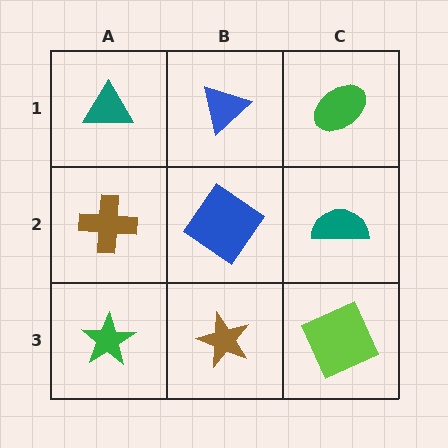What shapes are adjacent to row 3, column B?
A blue diamond (row 2, column B), a green star (row 3, column A), a lime square (row 3, column C).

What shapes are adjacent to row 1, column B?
A blue diamond (row 2, column B), a teal triangle (row 1, column A), a green ellipse (row 1, column C).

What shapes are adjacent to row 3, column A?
A brown cross (row 2, column A), a brown star (row 3, column B).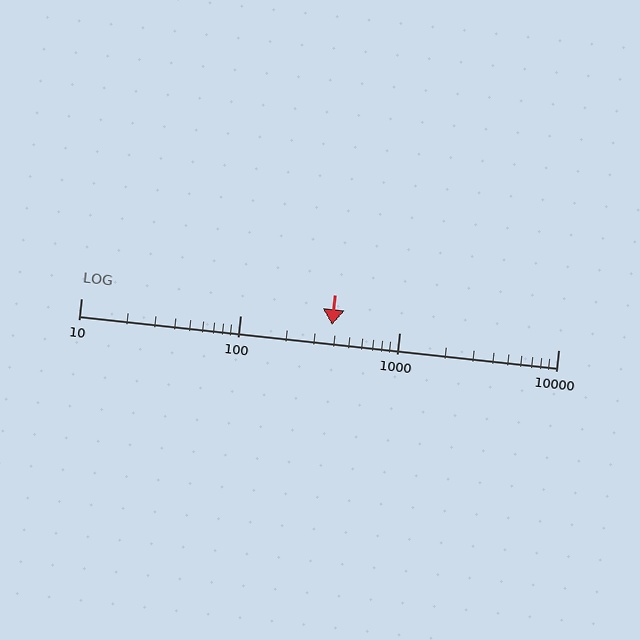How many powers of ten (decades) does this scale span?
The scale spans 3 decades, from 10 to 10000.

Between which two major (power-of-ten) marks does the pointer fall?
The pointer is between 100 and 1000.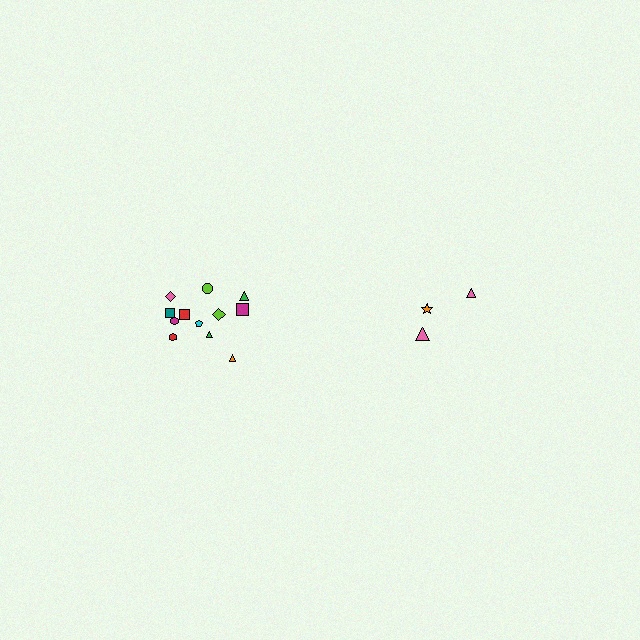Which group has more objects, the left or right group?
The left group.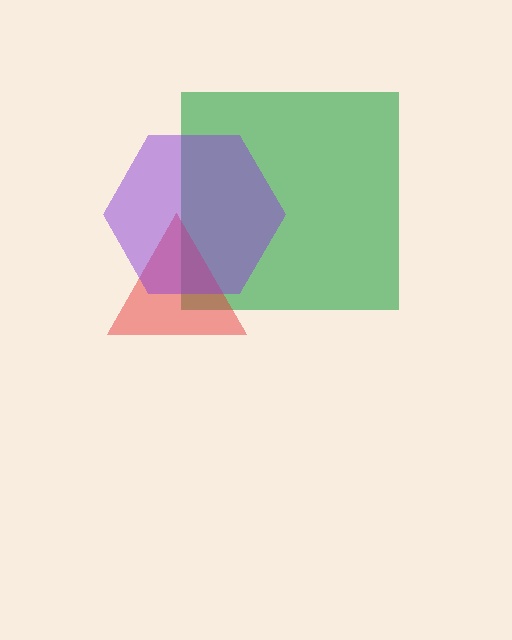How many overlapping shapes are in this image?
There are 3 overlapping shapes in the image.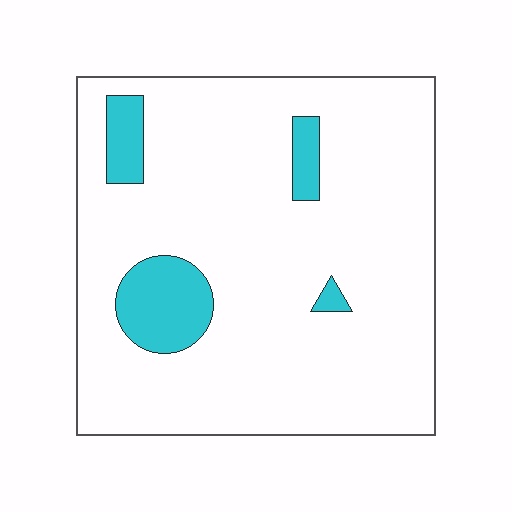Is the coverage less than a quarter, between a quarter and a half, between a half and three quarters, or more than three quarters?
Less than a quarter.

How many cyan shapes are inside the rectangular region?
4.